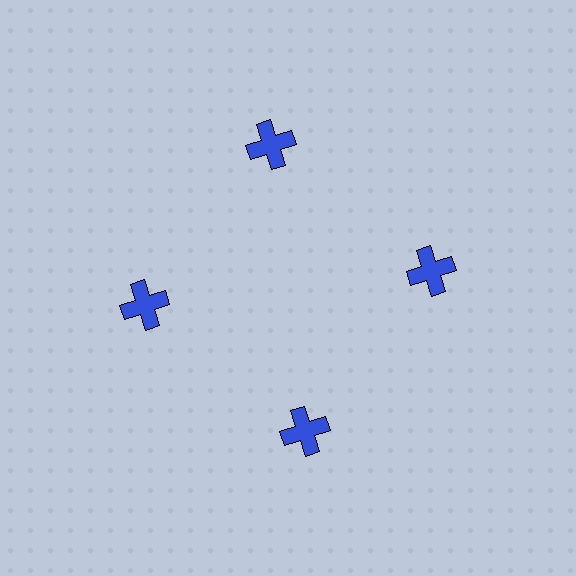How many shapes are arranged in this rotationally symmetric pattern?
There are 4 shapes, arranged in 4 groups of 1.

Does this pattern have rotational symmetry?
Yes, this pattern has 4-fold rotational symmetry. It looks the same after rotating 90 degrees around the center.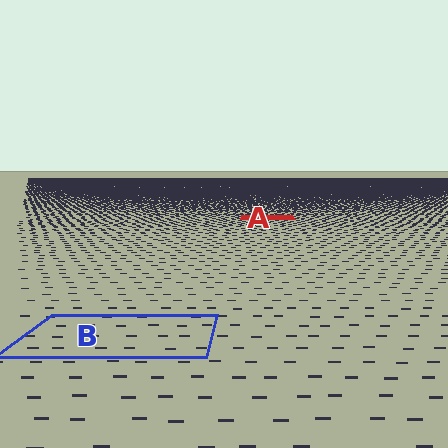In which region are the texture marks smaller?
The texture marks are smaller in region A, because it is farther away.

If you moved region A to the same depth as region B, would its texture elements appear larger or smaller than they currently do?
They would appear larger. At a closer depth, the same texture elements are projected at a bigger on-screen size.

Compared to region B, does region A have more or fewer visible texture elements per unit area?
Region A has more texture elements per unit area — they are packed more densely because it is farther away.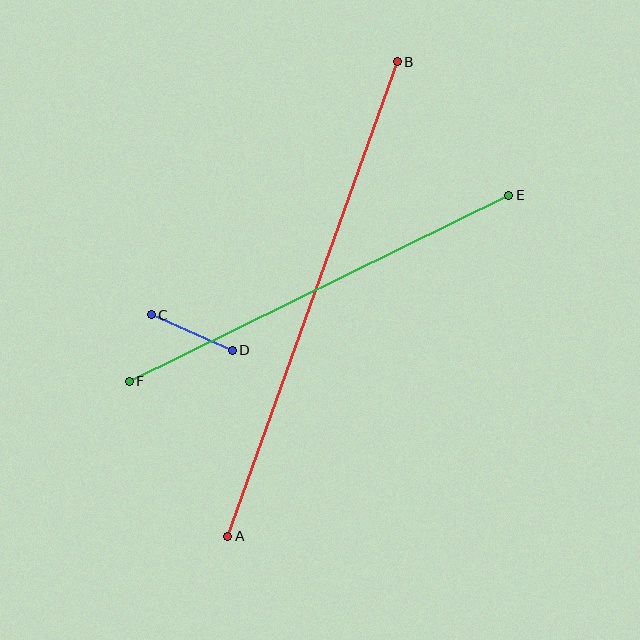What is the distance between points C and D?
The distance is approximately 88 pixels.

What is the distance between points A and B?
The distance is approximately 504 pixels.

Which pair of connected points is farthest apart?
Points A and B are farthest apart.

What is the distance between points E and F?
The distance is approximately 423 pixels.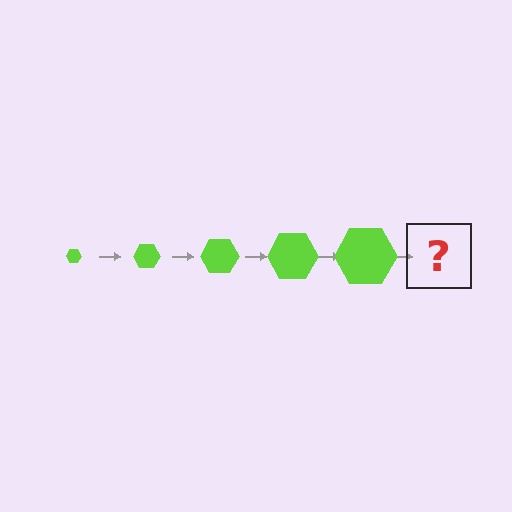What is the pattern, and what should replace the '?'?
The pattern is that the hexagon gets progressively larger each step. The '?' should be a lime hexagon, larger than the previous one.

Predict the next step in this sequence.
The next step is a lime hexagon, larger than the previous one.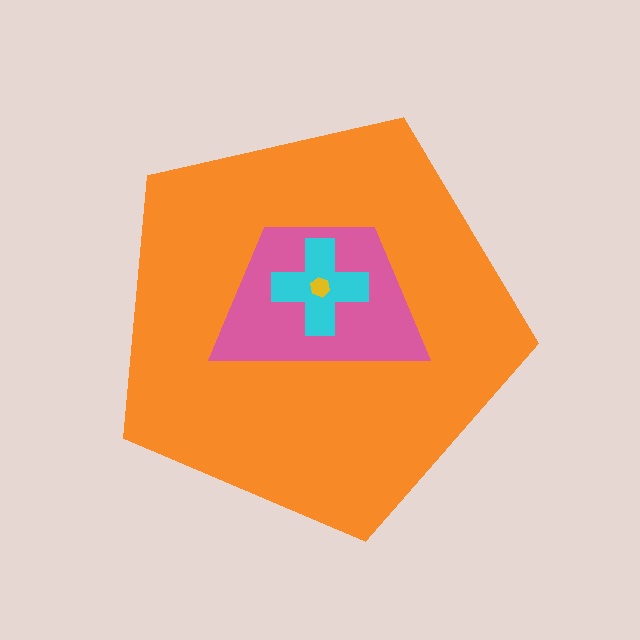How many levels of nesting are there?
4.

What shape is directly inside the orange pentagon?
The pink trapezoid.